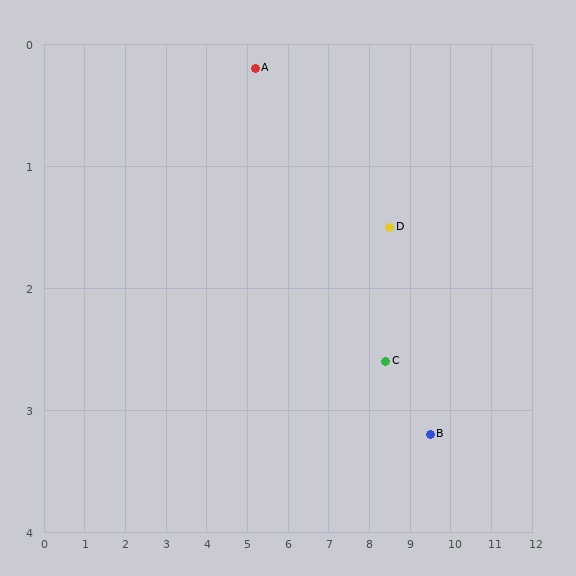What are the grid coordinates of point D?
Point D is at approximately (8.5, 1.5).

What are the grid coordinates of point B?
Point B is at approximately (9.5, 3.2).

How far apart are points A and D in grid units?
Points A and D are about 3.5 grid units apart.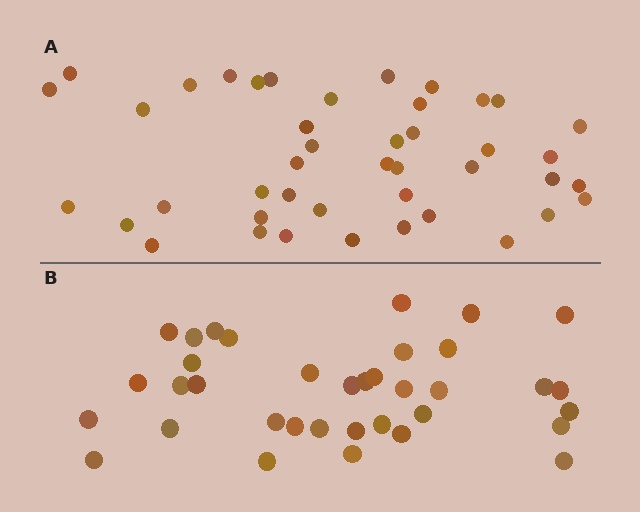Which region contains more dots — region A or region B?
Region A (the top region) has more dots.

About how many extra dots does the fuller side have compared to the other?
Region A has roughly 8 or so more dots than region B.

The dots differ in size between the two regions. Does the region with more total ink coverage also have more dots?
No. Region B has more total ink coverage because its dots are larger, but region A actually contains more individual dots. Total area can be misleading — the number of items is what matters here.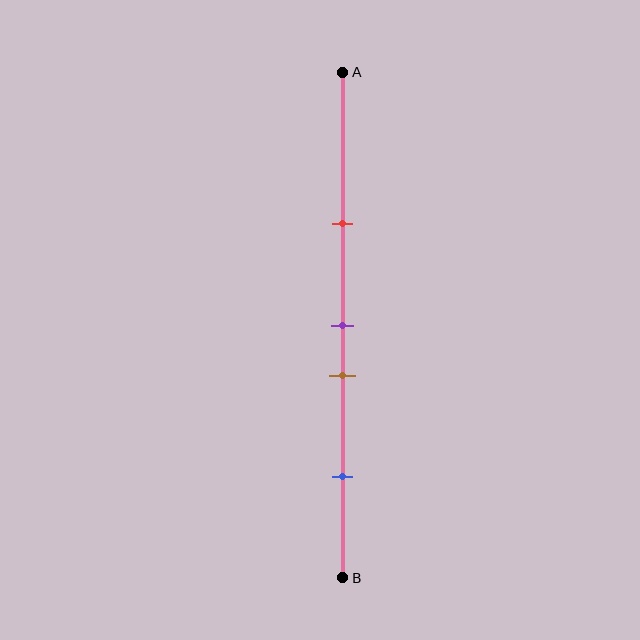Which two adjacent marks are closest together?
The purple and brown marks are the closest adjacent pair.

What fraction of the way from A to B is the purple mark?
The purple mark is approximately 50% (0.5) of the way from A to B.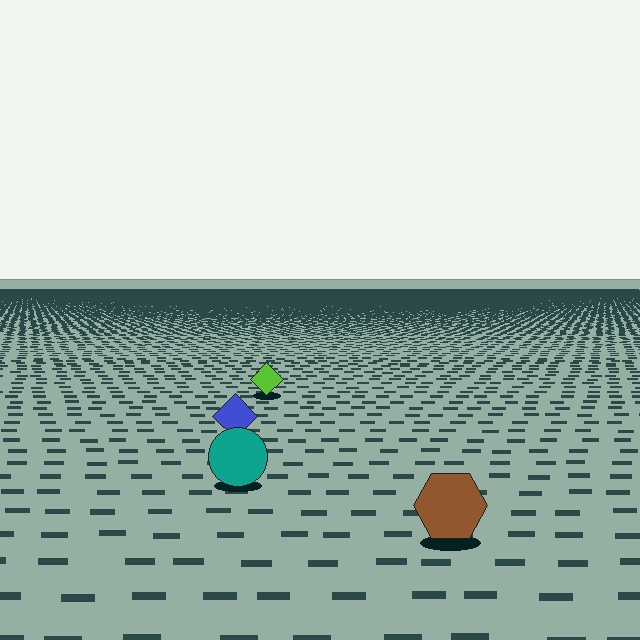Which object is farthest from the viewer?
The lime diamond is farthest from the viewer. It appears smaller and the ground texture around it is denser.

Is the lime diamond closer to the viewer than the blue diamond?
No. The blue diamond is closer — you can tell from the texture gradient: the ground texture is coarser near it.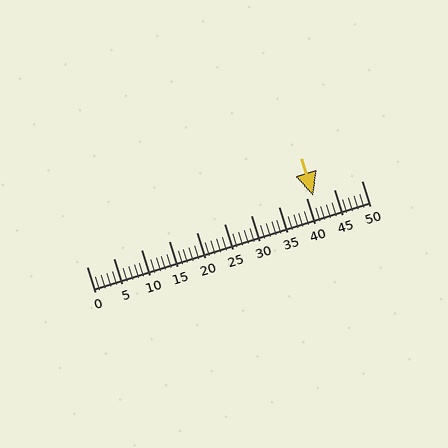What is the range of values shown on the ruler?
The ruler shows values from 0 to 50.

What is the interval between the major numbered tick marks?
The major tick marks are spaced 5 units apart.